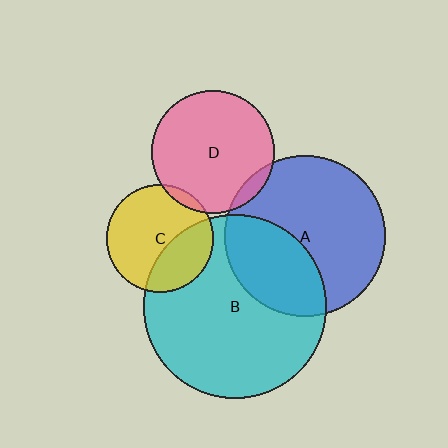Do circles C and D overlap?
Yes.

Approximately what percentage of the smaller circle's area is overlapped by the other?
Approximately 5%.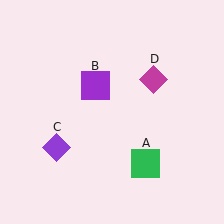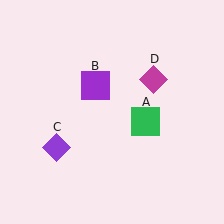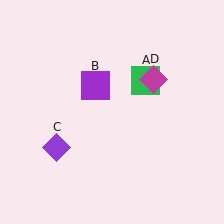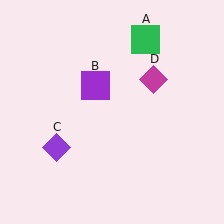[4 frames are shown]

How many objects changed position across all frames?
1 object changed position: green square (object A).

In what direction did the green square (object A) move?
The green square (object A) moved up.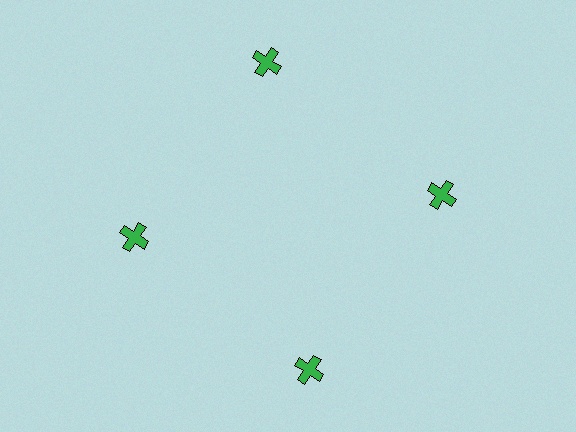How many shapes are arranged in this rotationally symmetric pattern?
There are 4 shapes, arranged in 4 groups of 1.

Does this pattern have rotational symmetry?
Yes, this pattern has 4-fold rotational symmetry. It looks the same after rotating 90 degrees around the center.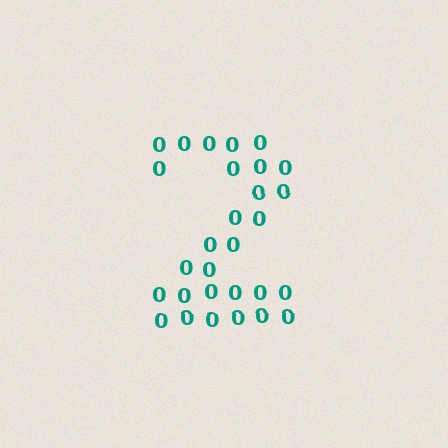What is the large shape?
The large shape is the digit 2.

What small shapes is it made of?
It is made of small digit 0's.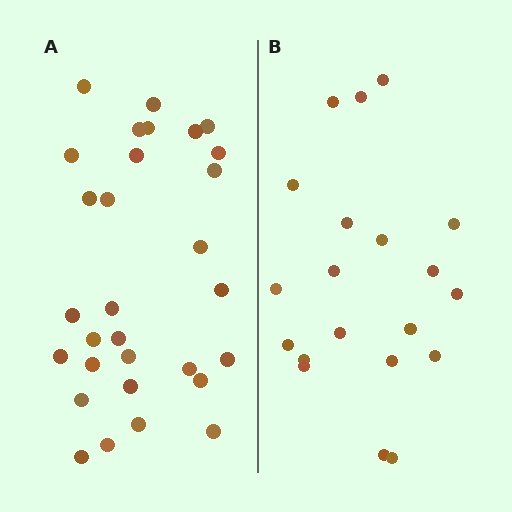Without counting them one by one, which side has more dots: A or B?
Region A (the left region) has more dots.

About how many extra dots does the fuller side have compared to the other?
Region A has roughly 10 or so more dots than region B.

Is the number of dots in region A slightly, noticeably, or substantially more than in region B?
Region A has substantially more. The ratio is roughly 1.5 to 1.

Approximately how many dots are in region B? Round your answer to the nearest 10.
About 20 dots.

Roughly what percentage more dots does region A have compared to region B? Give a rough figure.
About 50% more.